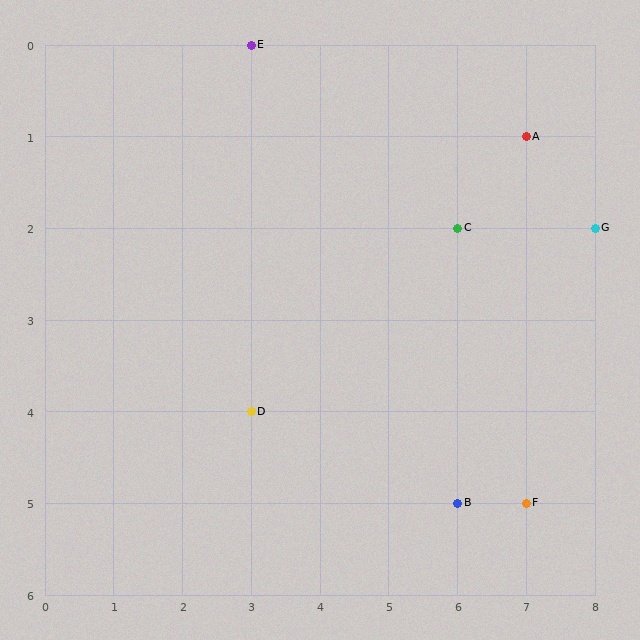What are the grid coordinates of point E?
Point E is at grid coordinates (3, 0).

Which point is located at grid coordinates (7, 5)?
Point F is at (7, 5).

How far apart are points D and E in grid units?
Points D and E are 4 rows apart.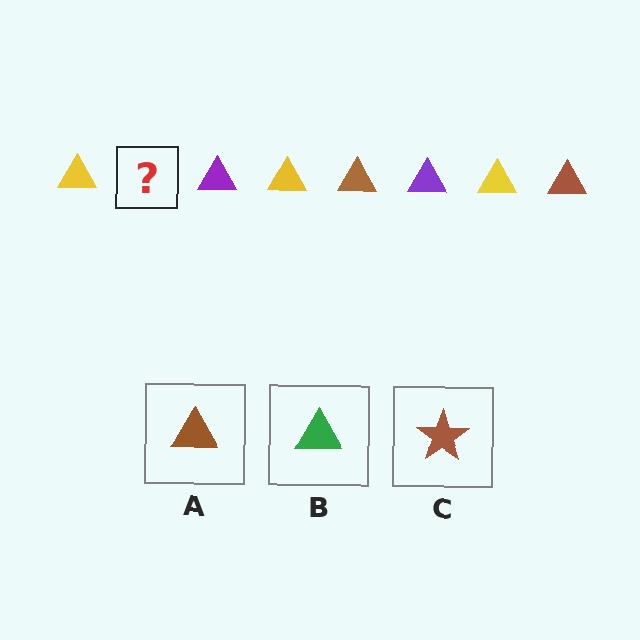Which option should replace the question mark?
Option A.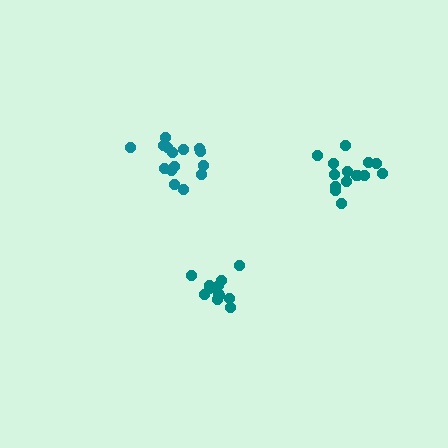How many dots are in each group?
Group 1: 12 dots, Group 2: 15 dots, Group 3: 15 dots (42 total).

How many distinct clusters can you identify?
There are 3 distinct clusters.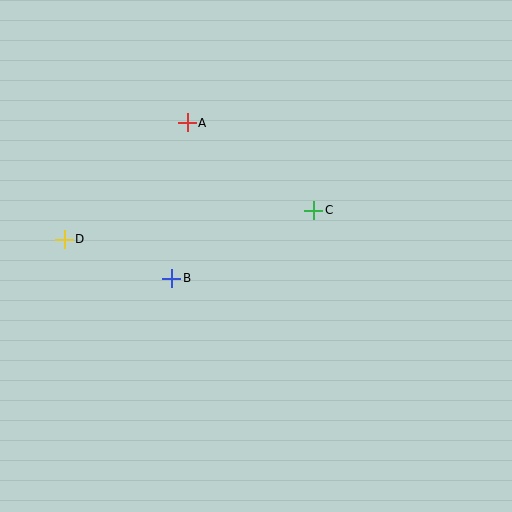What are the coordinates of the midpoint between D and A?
The midpoint between D and A is at (126, 181).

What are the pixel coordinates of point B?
Point B is at (172, 278).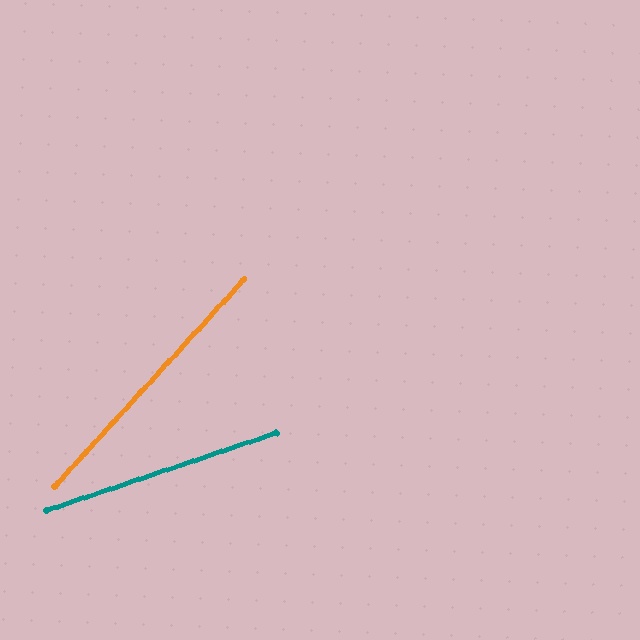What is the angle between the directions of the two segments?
Approximately 29 degrees.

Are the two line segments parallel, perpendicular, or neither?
Neither parallel nor perpendicular — they differ by about 29°.